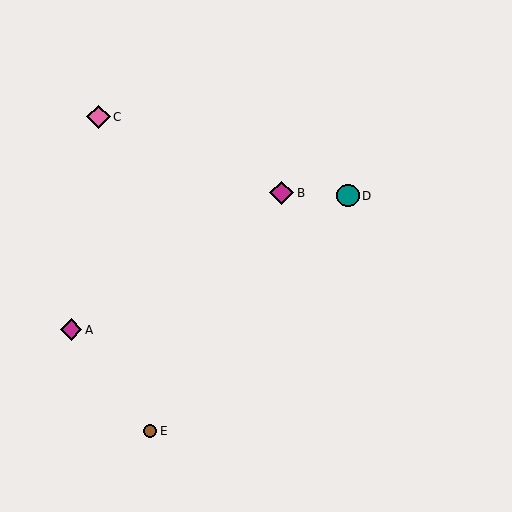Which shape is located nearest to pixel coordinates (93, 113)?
The pink diamond (labeled C) at (98, 117) is nearest to that location.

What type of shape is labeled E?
Shape E is a brown circle.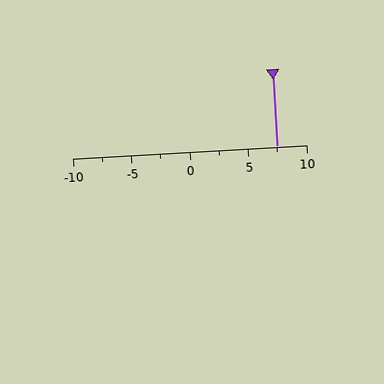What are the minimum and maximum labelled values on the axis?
The axis runs from -10 to 10.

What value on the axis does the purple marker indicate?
The marker indicates approximately 7.5.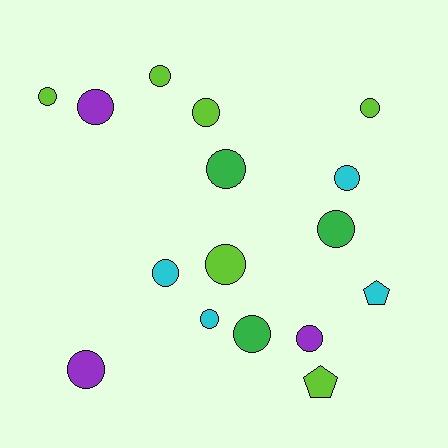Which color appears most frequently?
Lime, with 6 objects.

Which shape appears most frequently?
Circle, with 14 objects.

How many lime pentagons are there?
There is 1 lime pentagon.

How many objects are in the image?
There are 16 objects.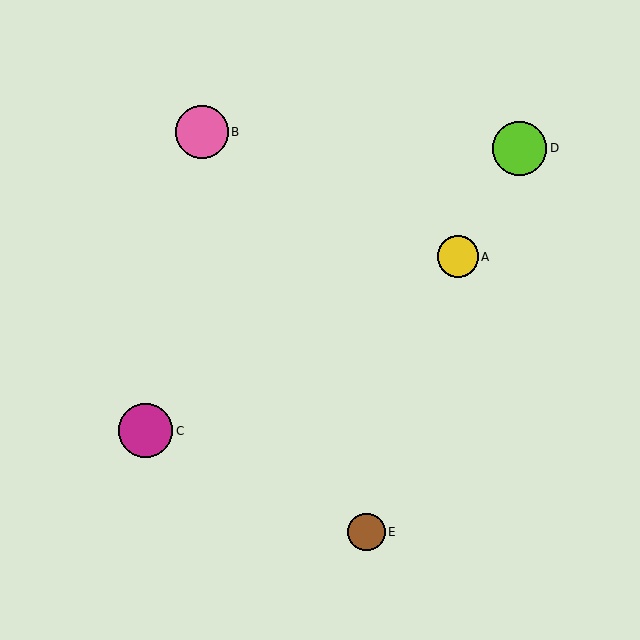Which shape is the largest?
The magenta circle (labeled C) is the largest.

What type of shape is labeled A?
Shape A is a yellow circle.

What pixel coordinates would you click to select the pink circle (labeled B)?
Click at (202, 132) to select the pink circle B.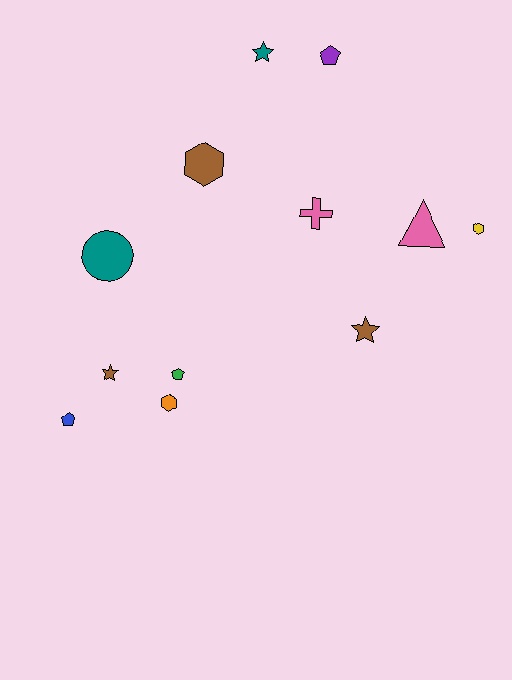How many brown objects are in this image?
There are 3 brown objects.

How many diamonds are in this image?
There are no diamonds.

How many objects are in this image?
There are 12 objects.